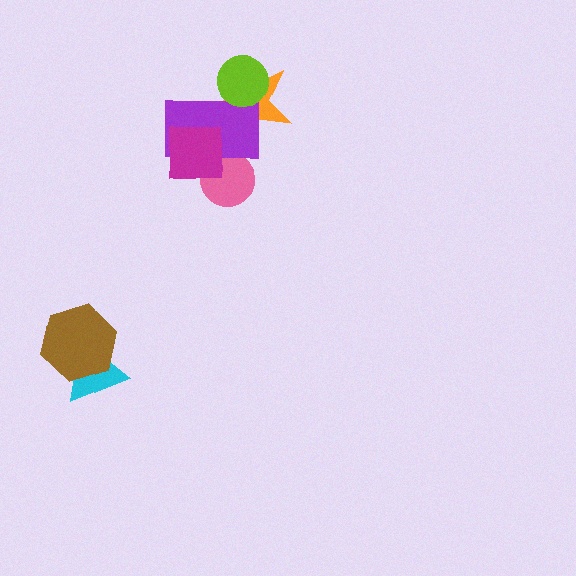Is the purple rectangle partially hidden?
Yes, it is partially covered by another shape.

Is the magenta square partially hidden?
No, no other shape covers it.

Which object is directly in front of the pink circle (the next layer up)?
The purple rectangle is directly in front of the pink circle.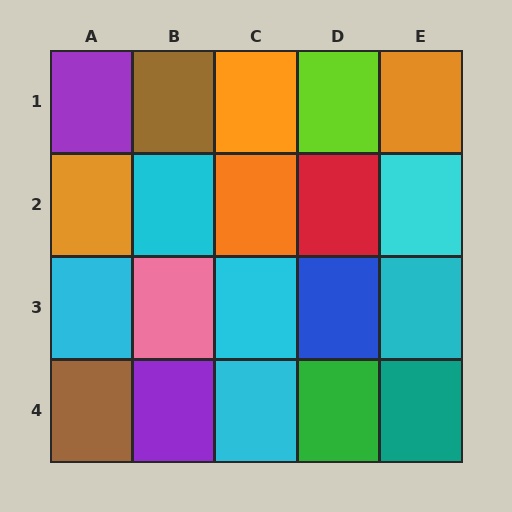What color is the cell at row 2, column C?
Orange.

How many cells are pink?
1 cell is pink.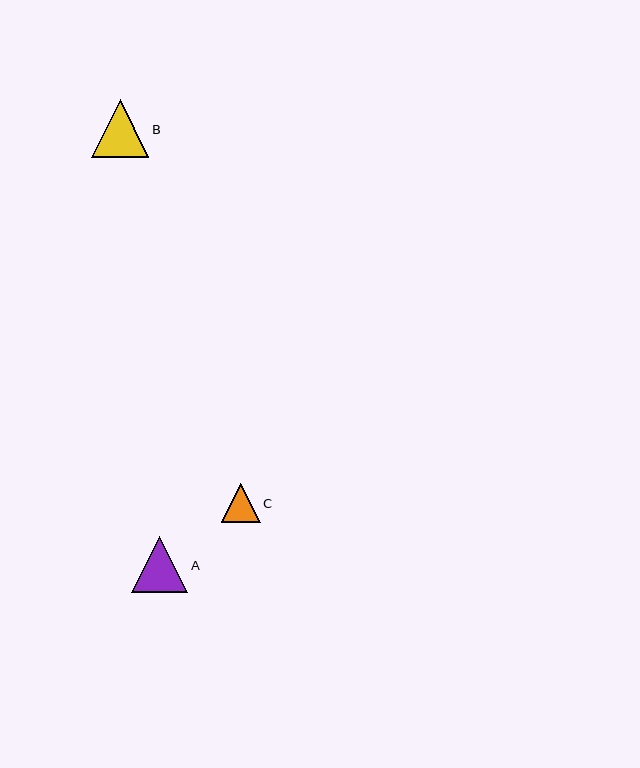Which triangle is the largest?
Triangle B is the largest with a size of approximately 58 pixels.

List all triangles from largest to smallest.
From largest to smallest: B, A, C.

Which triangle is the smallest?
Triangle C is the smallest with a size of approximately 39 pixels.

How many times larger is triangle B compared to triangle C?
Triangle B is approximately 1.5 times the size of triangle C.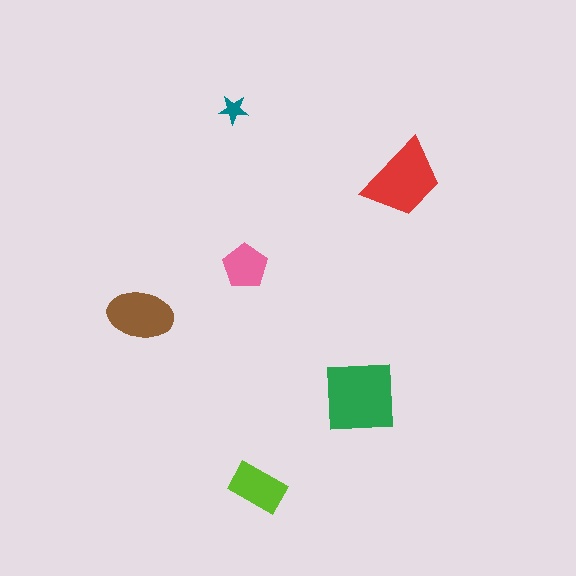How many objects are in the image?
There are 6 objects in the image.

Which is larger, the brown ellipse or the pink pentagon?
The brown ellipse.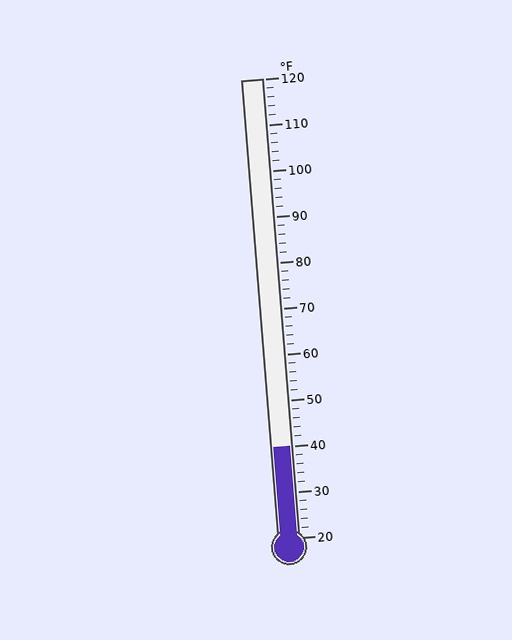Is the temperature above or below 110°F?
The temperature is below 110°F.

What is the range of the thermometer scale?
The thermometer scale ranges from 20°F to 120°F.